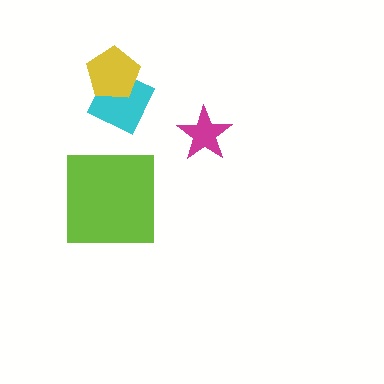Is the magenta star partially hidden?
No, no other shape covers it.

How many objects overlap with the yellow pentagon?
1 object overlaps with the yellow pentagon.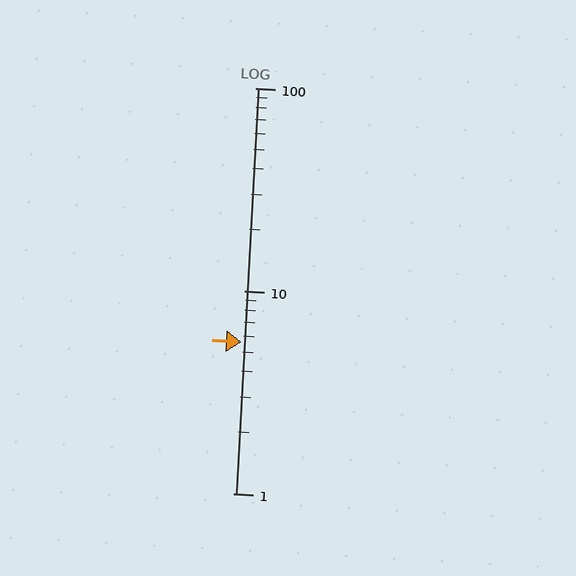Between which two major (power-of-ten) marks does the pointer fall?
The pointer is between 1 and 10.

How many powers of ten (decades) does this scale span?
The scale spans 2 decades, from 1 to 100.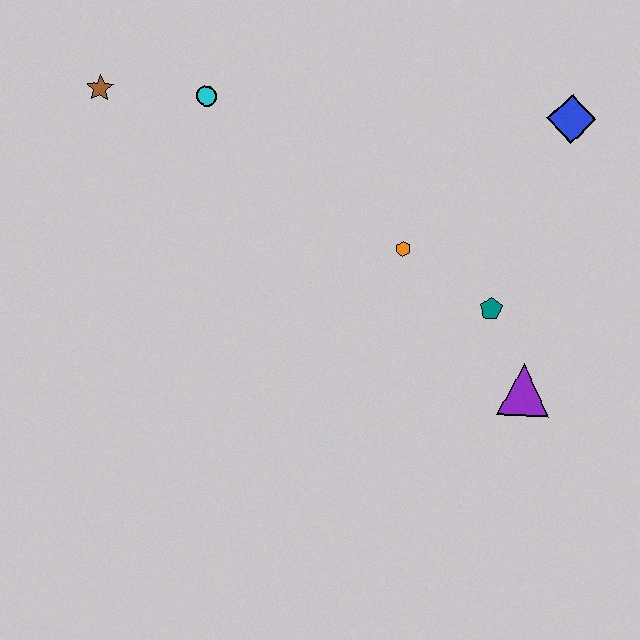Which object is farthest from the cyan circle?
The purple triangle is farthest from the cyan circle.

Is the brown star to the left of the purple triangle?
Yes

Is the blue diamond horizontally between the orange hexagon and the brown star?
No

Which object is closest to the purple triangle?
The teal pentagon is closest to the purple triangle.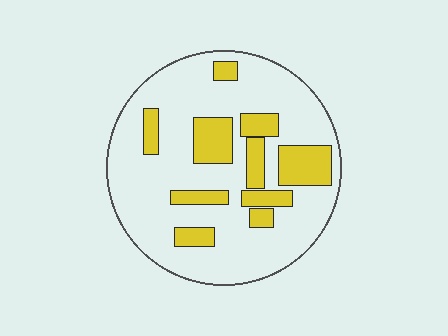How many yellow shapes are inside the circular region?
10.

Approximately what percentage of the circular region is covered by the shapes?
Approximately 25%.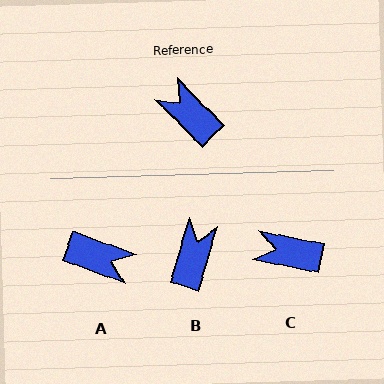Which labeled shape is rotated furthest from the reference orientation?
A, about 155 degrees away.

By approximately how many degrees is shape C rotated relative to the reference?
Approximately 34 degrees counter-clockwise.